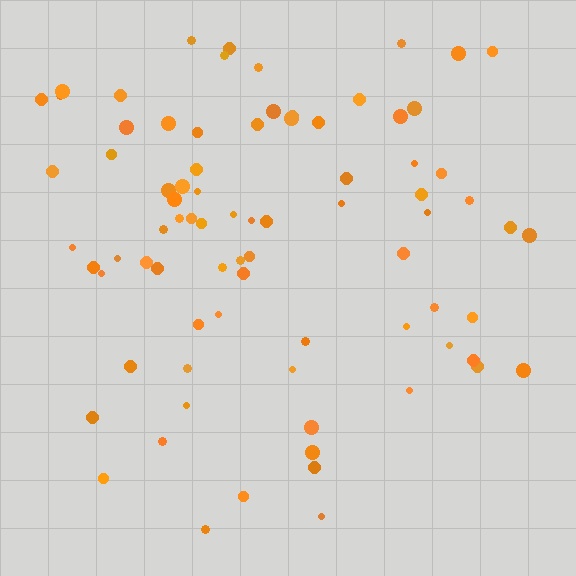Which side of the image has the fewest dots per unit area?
The bottom.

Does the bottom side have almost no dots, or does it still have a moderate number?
Still a moderate number, just noticeably fewer than the top.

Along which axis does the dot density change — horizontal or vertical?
Vertical.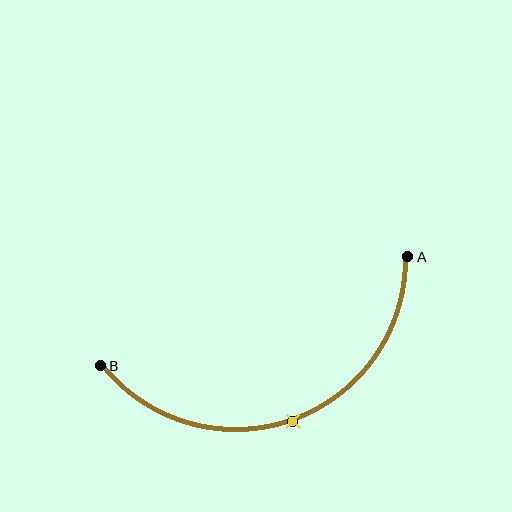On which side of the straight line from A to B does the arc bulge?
The arc bulges below the straight line connecting A and B.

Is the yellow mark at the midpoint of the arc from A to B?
Yes. The yellow mark lies on the arc at equal arc-length from both A and B — it is the arc midpoint.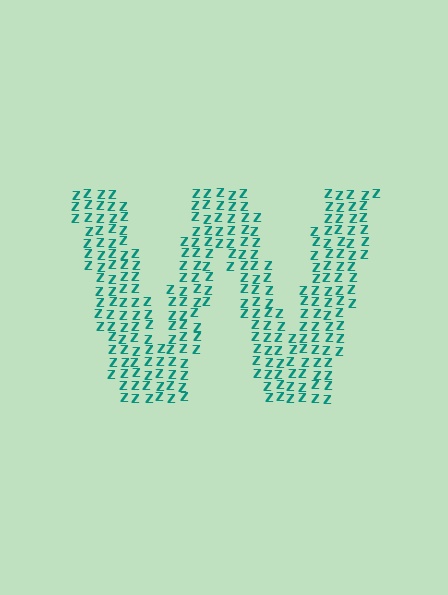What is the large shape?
The large shape is the letter W.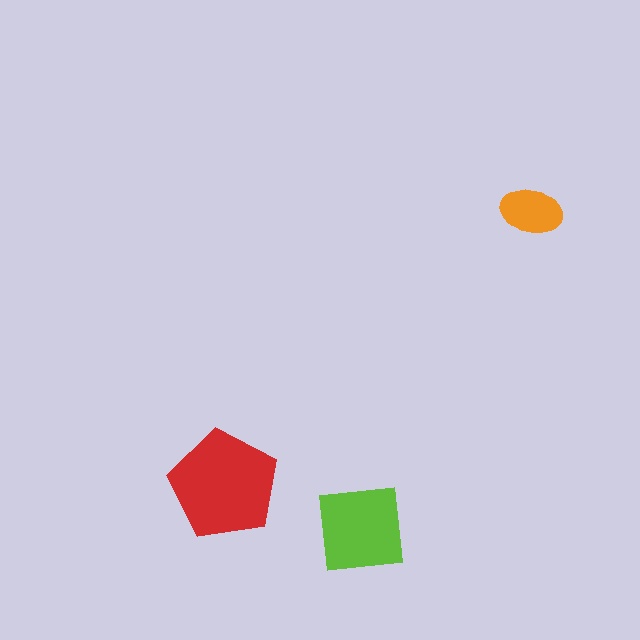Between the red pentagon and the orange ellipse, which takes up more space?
The red pentagon.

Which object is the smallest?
The orange ellipse.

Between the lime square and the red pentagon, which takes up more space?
The red pentagon.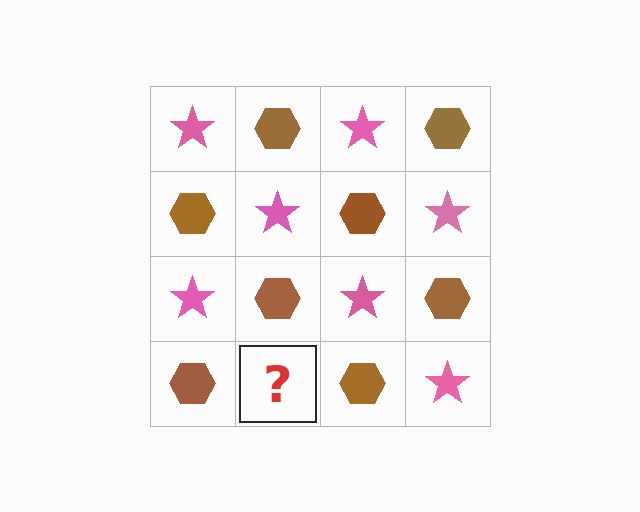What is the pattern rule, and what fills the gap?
The rule is that it alternates pink star and brown hexagon in a checkerboard pattern. The gap should be filled with a pink star.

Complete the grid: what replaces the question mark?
The question mark should be replaced with a pink star.